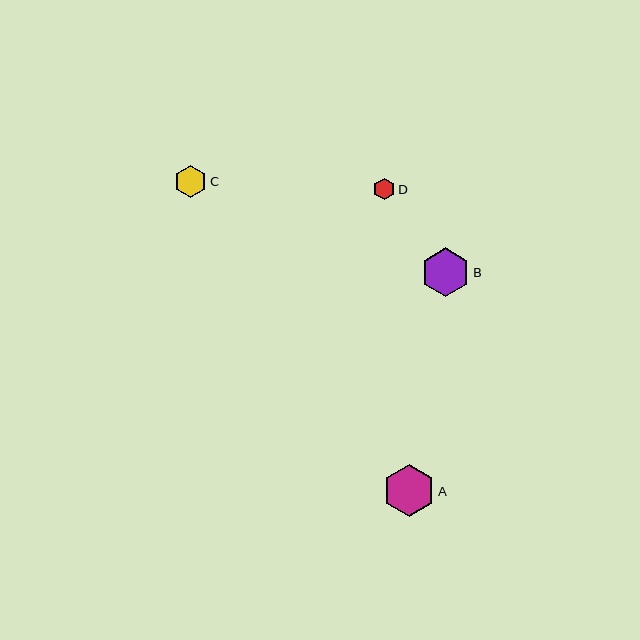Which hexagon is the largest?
Hexagon A is the largest with a size of approximately 52 pixels.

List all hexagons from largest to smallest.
From largest to smallest: A, B, C, D.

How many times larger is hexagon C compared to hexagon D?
Hexagon C is approximately 1.5 times the size of hexagon D.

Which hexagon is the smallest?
Hexagon D is the smallest with a size of approximately 22 pixels.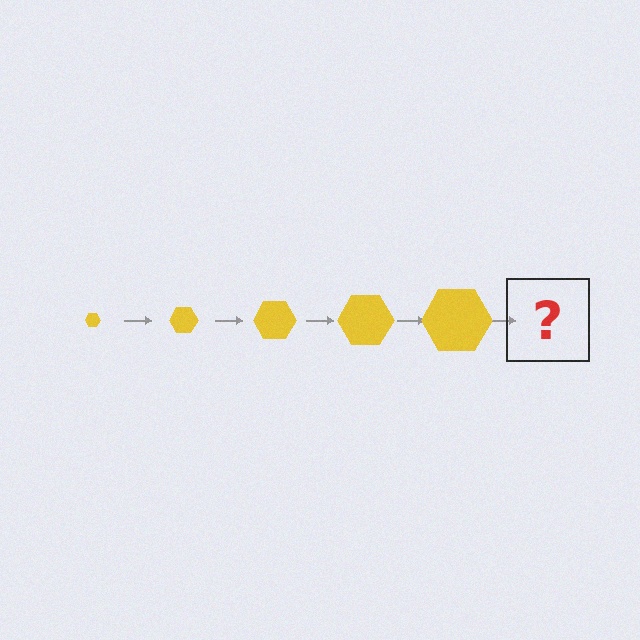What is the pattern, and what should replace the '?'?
The pattern is that the hexagon gets progressively larger each step. The '?' should be a yellow hexagon, larger than the previous one.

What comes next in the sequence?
The next element should be a yellow hexagon, larger than the previous one.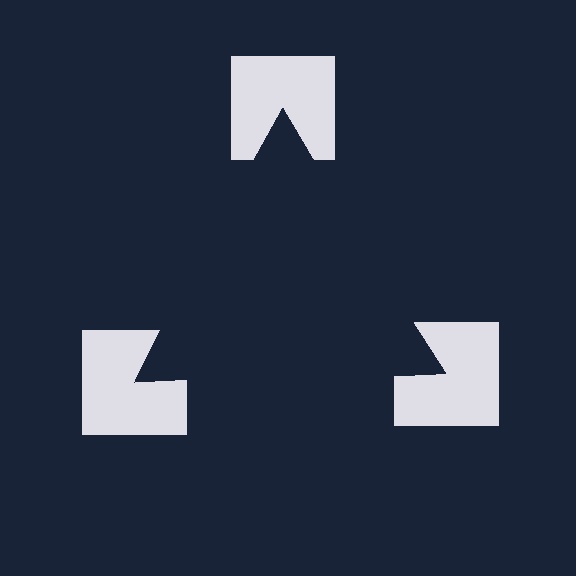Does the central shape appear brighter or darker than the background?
It typically appears slightly darker than the background, even though no actual brightness change is drawn.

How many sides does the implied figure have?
3 sides.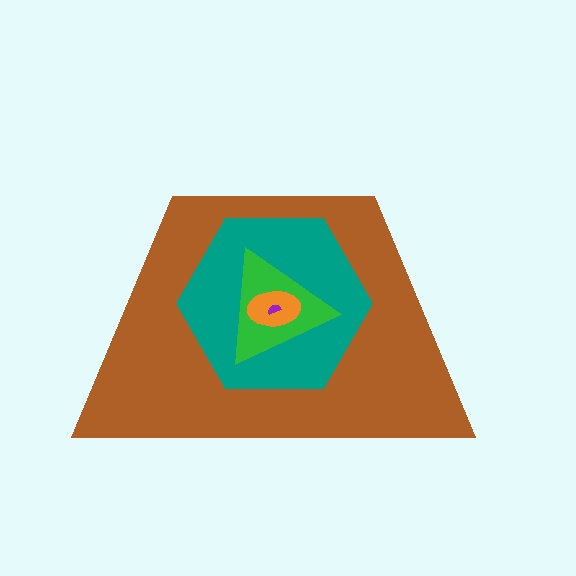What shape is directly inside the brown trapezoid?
The teal hexagon.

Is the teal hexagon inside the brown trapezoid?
Yes.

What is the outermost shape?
The brown trapezoid.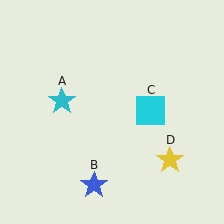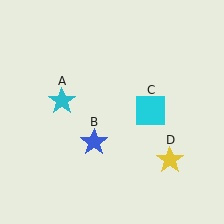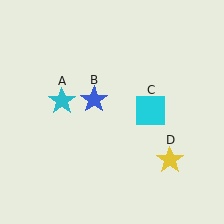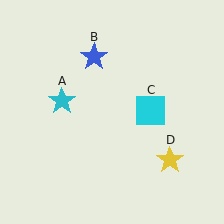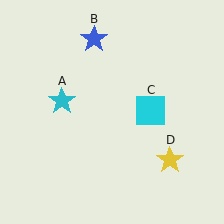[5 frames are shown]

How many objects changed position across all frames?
1 object changed position: blue star (object B).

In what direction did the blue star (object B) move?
The blue star (object B) moved up.